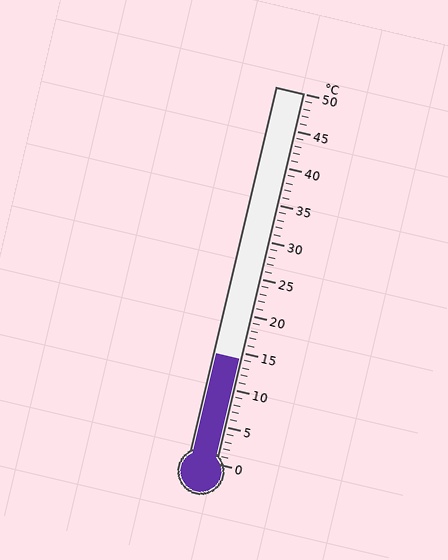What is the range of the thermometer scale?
The thermometer scale ranges from 0°C to 50°C.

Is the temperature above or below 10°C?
The temperature is above 10°C.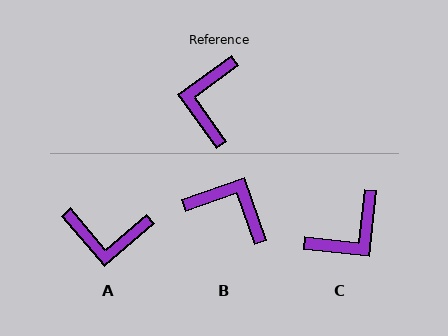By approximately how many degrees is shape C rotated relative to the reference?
Approximately 137 degrees counter-clockwise.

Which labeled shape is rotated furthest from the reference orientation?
C, about 137 degrees away.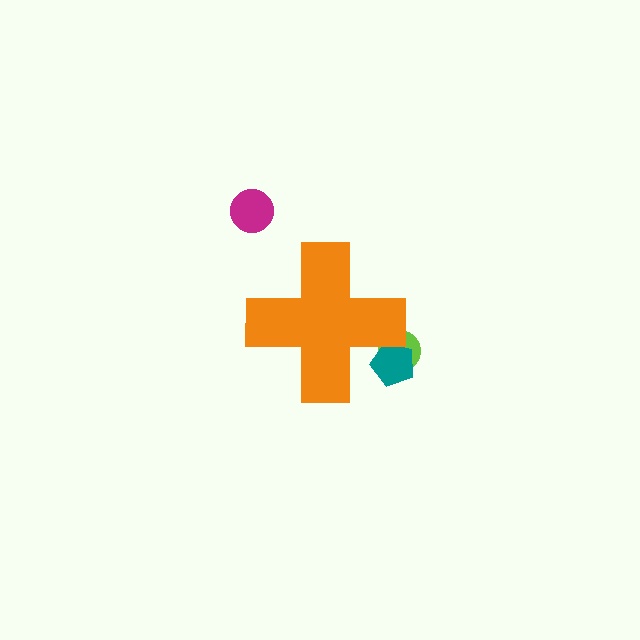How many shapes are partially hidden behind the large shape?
2 shapes are partially hidden.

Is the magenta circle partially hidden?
No, the magenta circle is fully visible.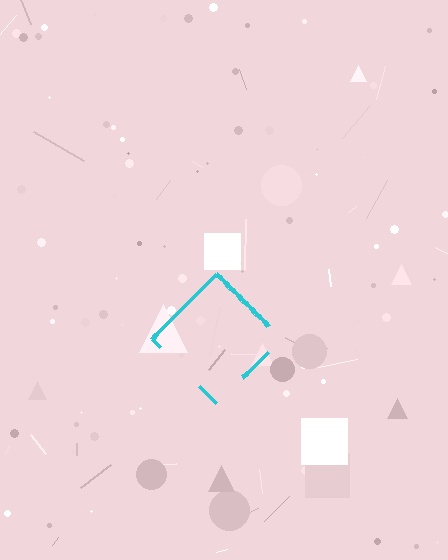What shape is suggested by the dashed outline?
The dashed outline suggests a diamond.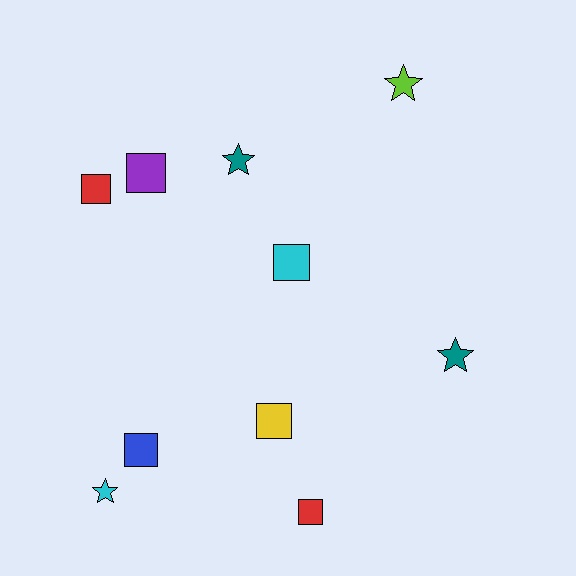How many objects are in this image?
There are 10 objects.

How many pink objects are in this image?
There are no pink objects.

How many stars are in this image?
There are 4 stars.